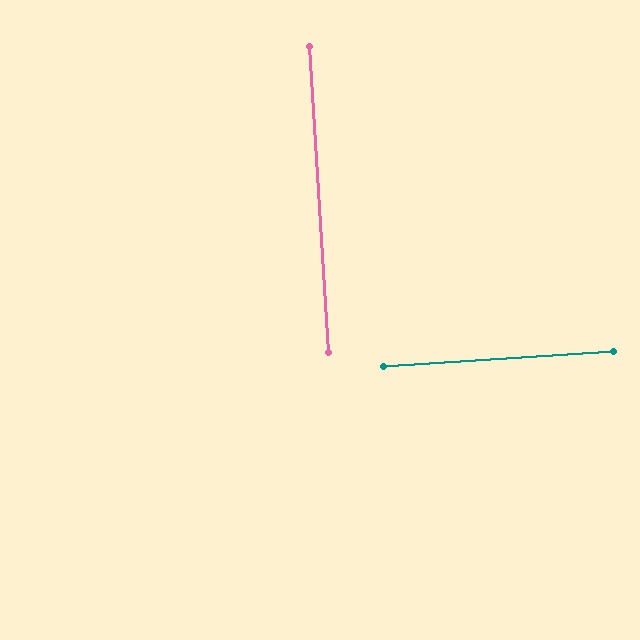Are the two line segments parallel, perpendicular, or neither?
Perpendicular — they meet at approximately 90°.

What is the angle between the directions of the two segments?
Approximately 90 degrees.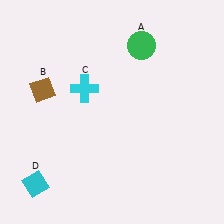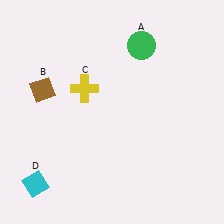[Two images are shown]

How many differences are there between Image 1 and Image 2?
There is 1 difference between the two images.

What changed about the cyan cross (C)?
In Image 1, C is cyan. In Image 2, it changed to yellow.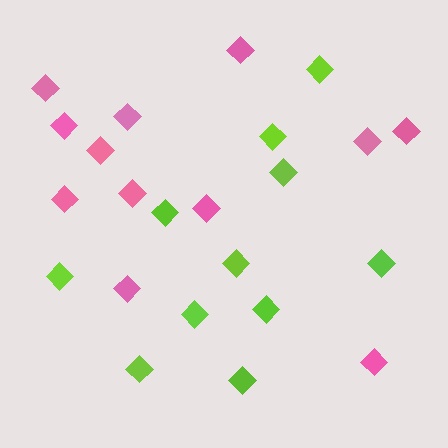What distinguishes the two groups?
There are 2 groups: one group of lime diamonds (11) and one group of pink diamonds (12).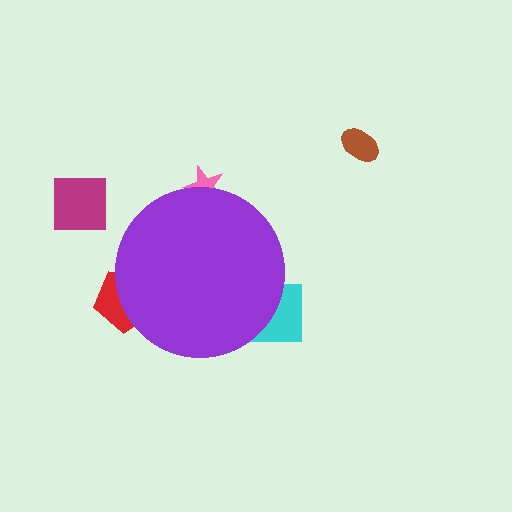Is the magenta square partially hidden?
No, the magenta square is fully visible.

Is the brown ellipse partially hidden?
No, the brown ellipse is fully visible.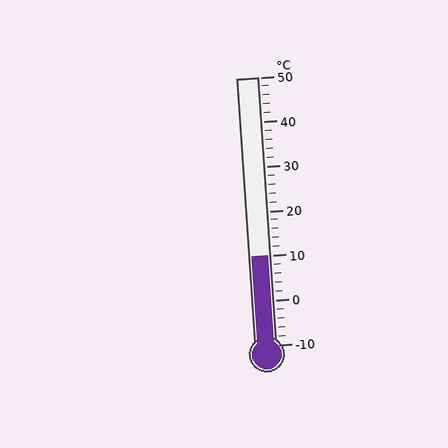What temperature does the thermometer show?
The thermometer shows approximately 10°C.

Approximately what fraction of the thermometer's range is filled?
The thermometer is filled to approximately 35% of its range.